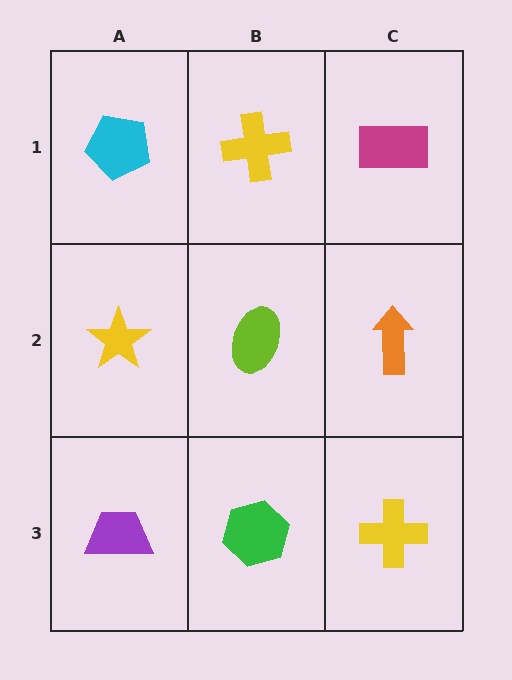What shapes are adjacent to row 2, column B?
A yellow cross (row 1, column B), a green hexagon (row 3, column B), a yellow star (row 2, column A), an orange arrow (row 2, column C).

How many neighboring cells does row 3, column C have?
2.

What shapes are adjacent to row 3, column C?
An orange arrow (row 2, column C), a green hexagon (row 3, column B).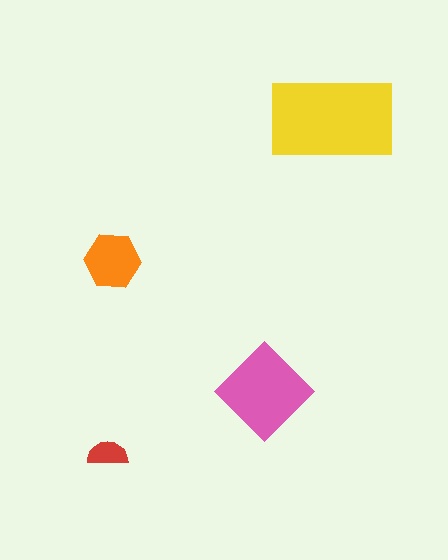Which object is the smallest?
The red semicircle.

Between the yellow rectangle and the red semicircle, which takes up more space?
The yellow rectangle.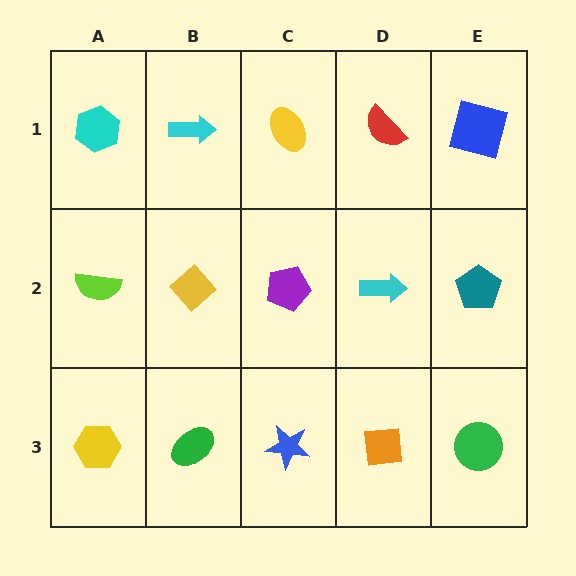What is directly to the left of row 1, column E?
A red semicircle.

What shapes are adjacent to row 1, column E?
A teal pentagon (row 2, column E), a red semicircle (row 1, column D).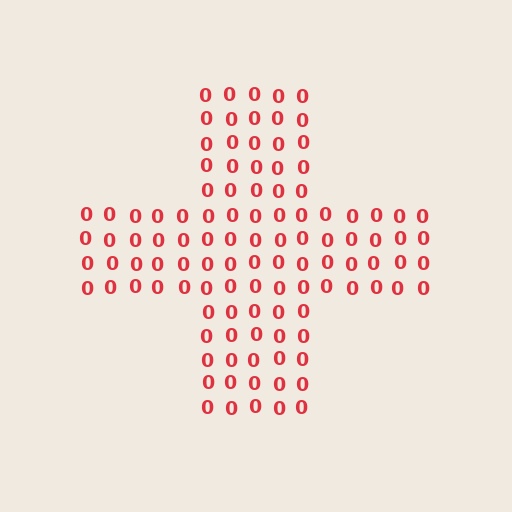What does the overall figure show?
The overall figure shows a cross.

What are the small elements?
The small elements are digit 0's.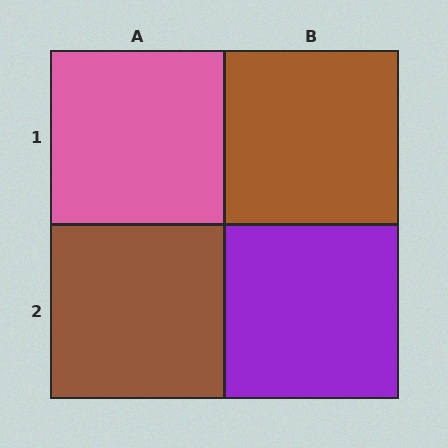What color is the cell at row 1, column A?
Pink.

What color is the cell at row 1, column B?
Brown.